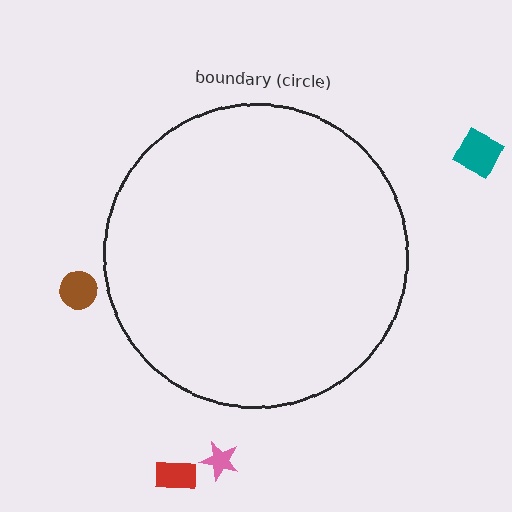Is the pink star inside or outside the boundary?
Outside.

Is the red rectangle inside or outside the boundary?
Outside.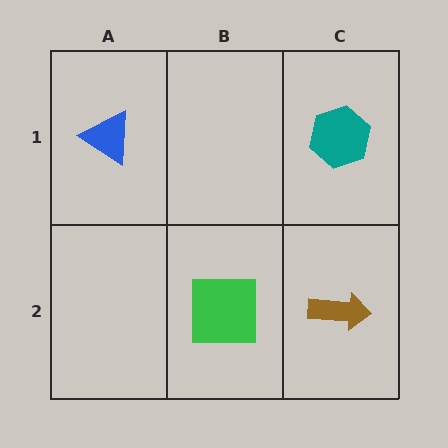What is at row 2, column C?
A brown arrow.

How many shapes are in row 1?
2 shapes.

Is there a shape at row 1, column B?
No, that cell is empty.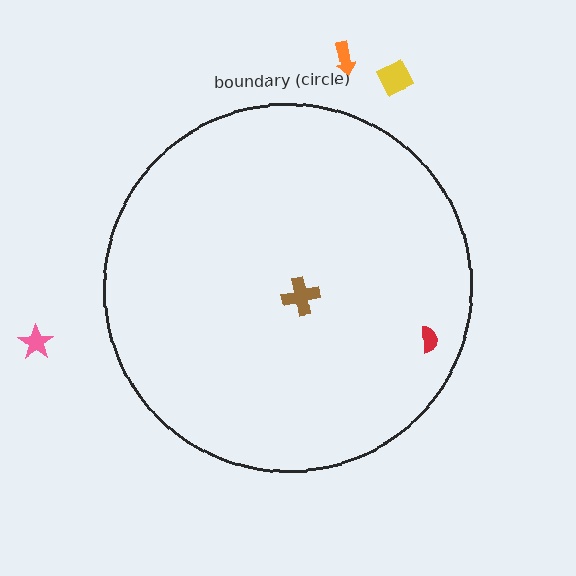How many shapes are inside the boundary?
2 inside, 3 outside.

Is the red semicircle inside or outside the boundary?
Inside.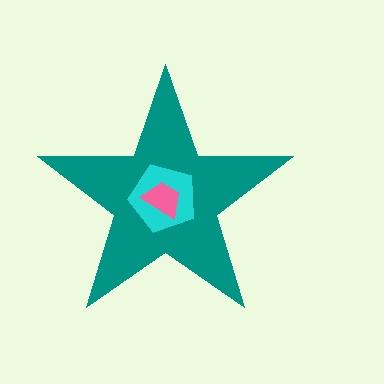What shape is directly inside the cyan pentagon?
The pink trapezoid.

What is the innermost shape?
The pink trapezoid.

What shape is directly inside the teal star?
The cyan pentagon.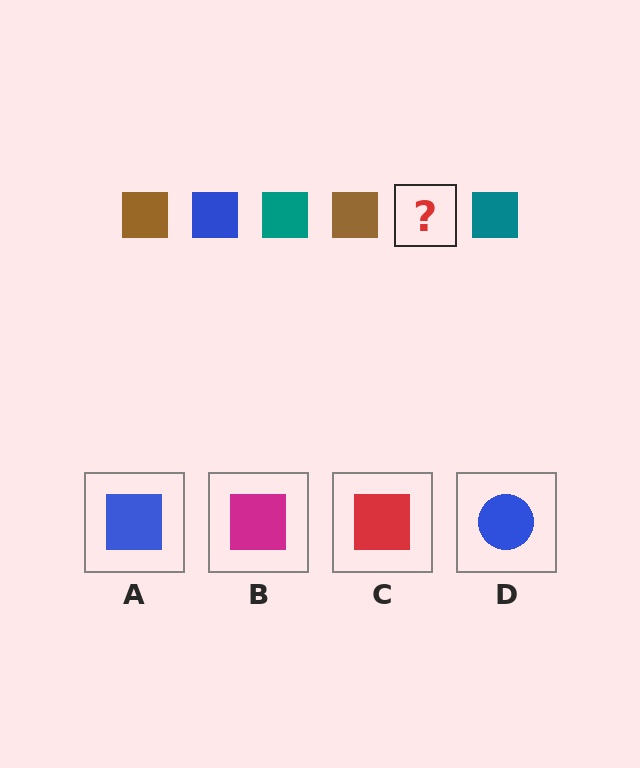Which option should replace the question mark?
Option A.